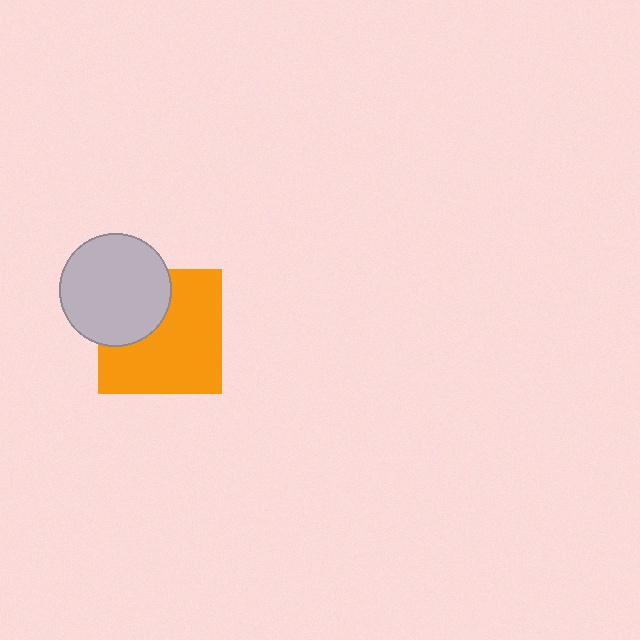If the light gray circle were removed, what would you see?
You would see the complete orange square.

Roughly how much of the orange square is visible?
Most of it is visible (roughly 67%).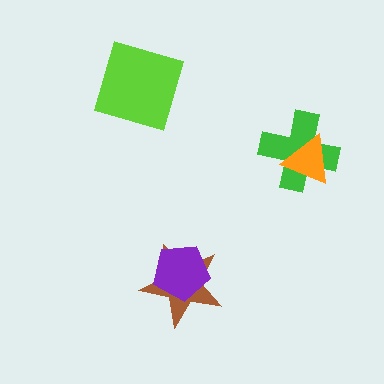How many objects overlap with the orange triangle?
1 object overlaps with the orange triangle.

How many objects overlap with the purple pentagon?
1 object overlaps with the purple pentagon.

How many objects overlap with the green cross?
1 object overlaps with the green cross.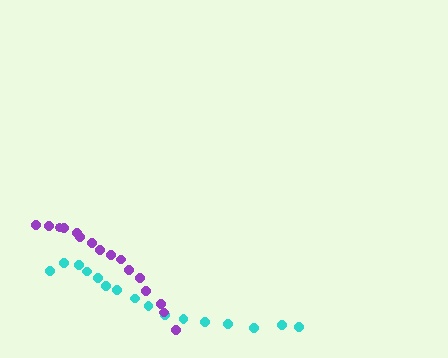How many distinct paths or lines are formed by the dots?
There are 2 distinct paths.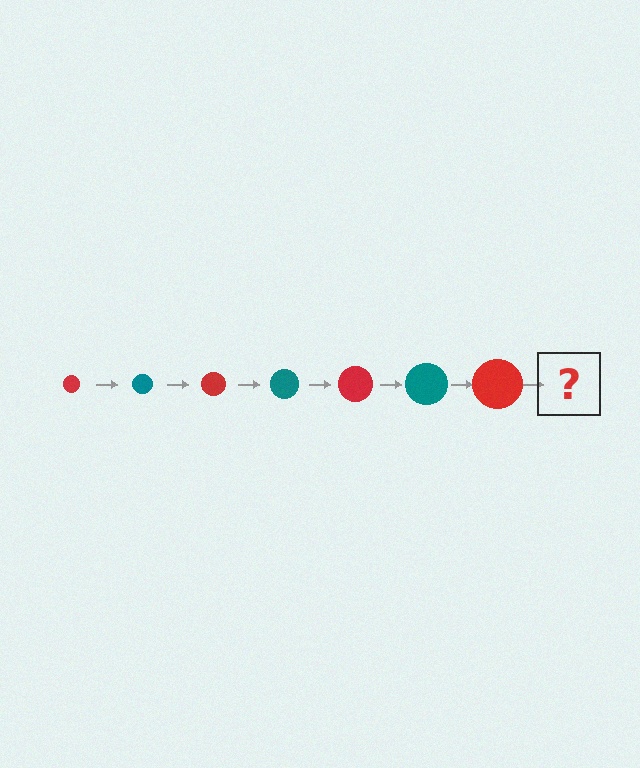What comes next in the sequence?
The next element should be a teal circle, larger than the previous one.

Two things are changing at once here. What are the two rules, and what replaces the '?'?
The two rules are that the circle grows larger each step and the color cycles through red and teal. The '?' should be a teal circle, larger than the previous one.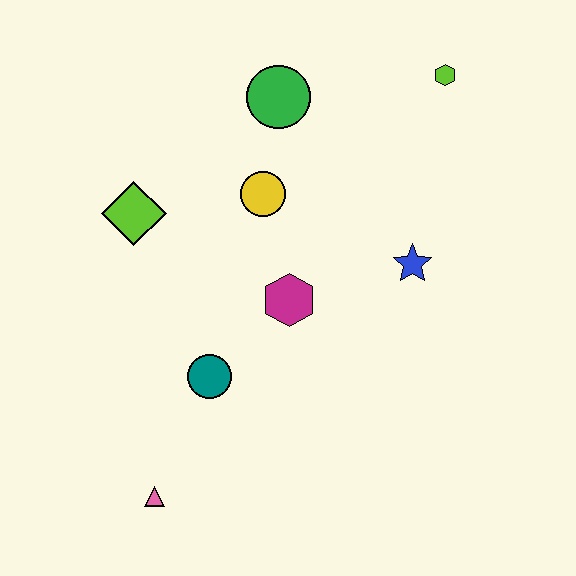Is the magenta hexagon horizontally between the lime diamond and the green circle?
No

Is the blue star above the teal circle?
Yes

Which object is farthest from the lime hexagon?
The pink triangle is farthest from the lime hexagon.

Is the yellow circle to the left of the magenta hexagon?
Yes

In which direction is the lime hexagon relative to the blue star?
The lime hexagon is above the blue star.